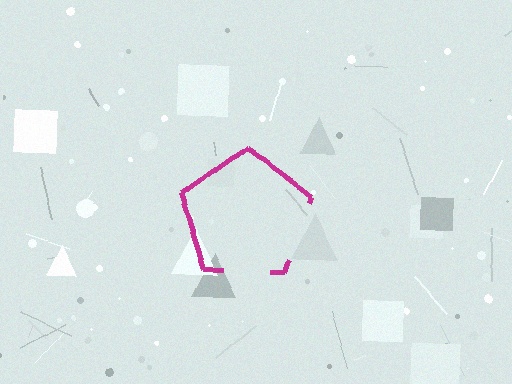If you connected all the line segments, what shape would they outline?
They would outline a pentagon.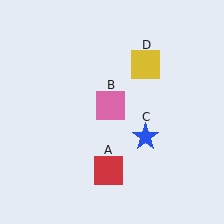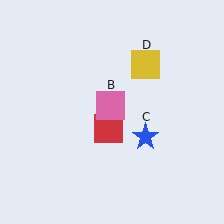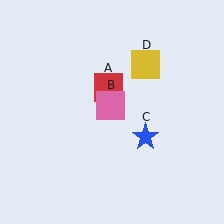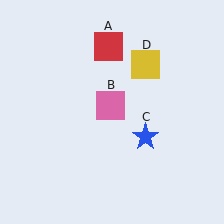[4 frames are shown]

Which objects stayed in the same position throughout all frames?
Pink square (object B) and blue star (object C) and yellow square (object D) remained stationary.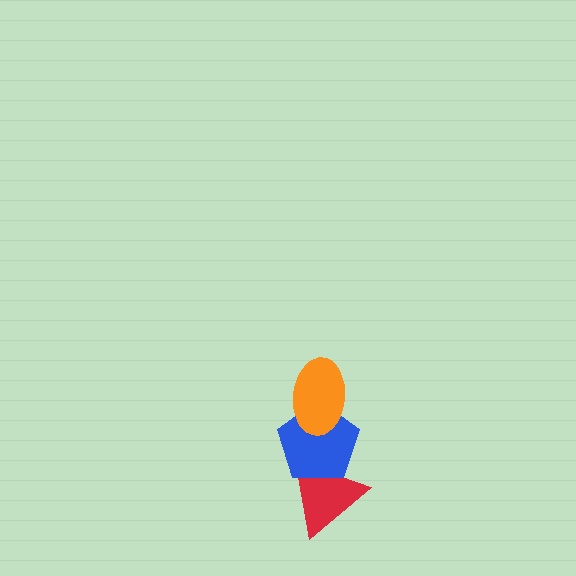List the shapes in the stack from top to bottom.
From top to bottom: the orange ellipse, the blue pentagon, the red triangle.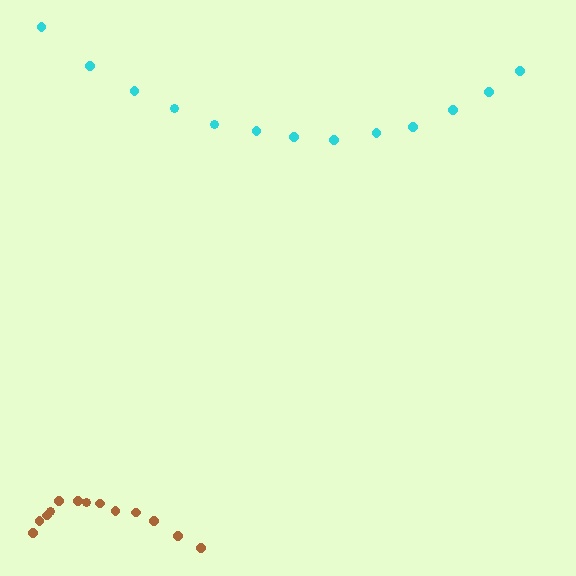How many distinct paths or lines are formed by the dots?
There are 2 distinct paths.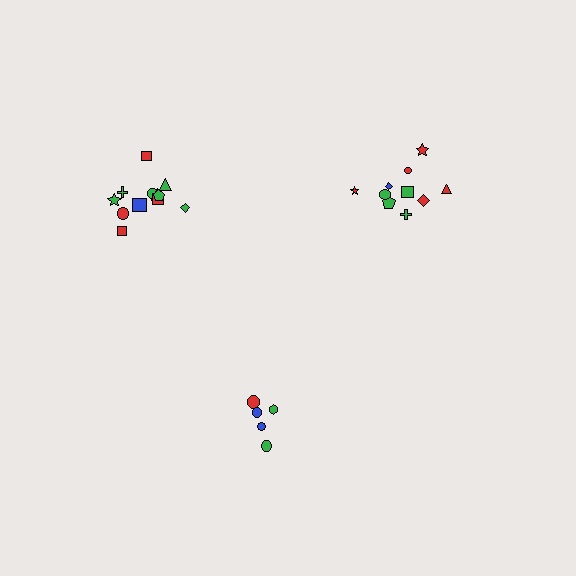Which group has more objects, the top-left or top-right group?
The top-left group.